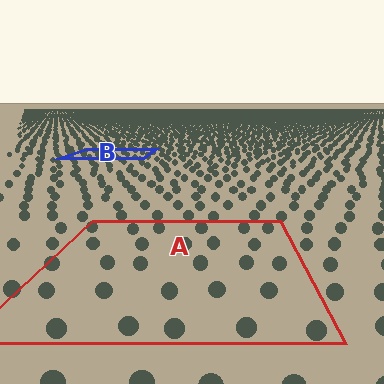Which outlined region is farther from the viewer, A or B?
Region B is farther from the viewer — the texture elements inside it appear smaller and more densely packed.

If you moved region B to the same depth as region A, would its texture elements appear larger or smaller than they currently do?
They would appear larger. At a closer depth, the same texture elements are projected at a bigger on-screen size.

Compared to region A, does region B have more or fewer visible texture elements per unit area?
Region B has more texture elements per unit area — they are packed more densely because it is farther away.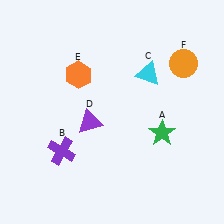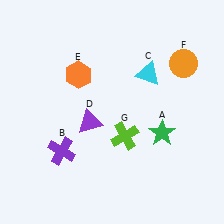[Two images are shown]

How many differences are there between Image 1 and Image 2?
There is 1 difference between the two images.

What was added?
A lime cross (G) was added in Image 2.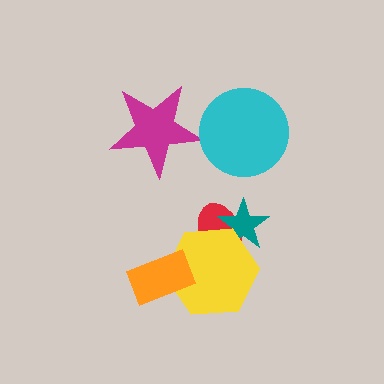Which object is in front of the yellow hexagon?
The orange rectangle is in front of the yellow hexagon.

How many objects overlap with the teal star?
2 objects overlap with the teal star.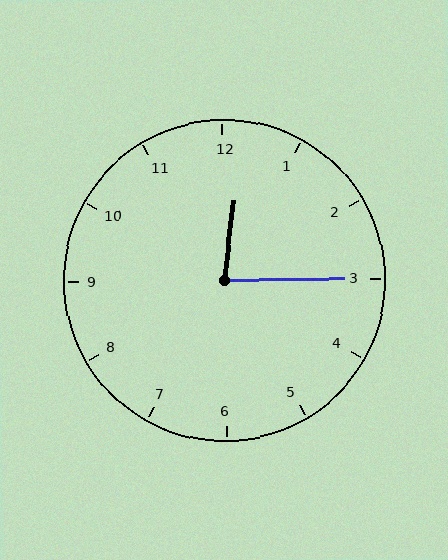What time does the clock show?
12:15.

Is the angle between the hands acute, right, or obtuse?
It is acute.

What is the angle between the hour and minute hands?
Approximately 82 degrees.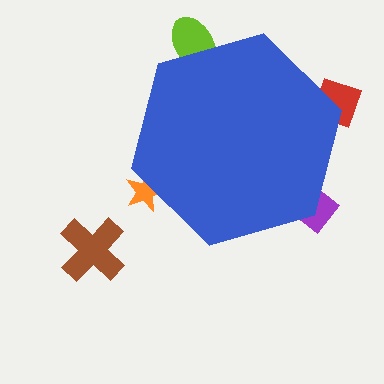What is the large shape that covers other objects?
A blue hexagon.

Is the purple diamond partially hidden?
Yes, the purple diamond is partially hidden behind the blue hexagon.